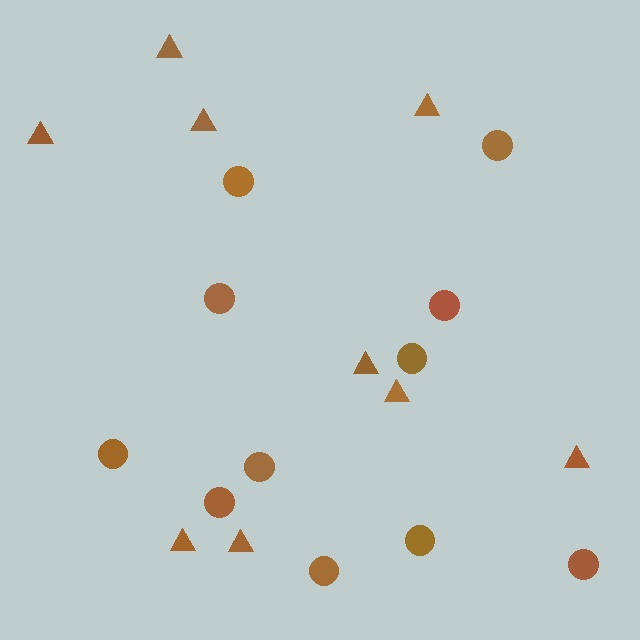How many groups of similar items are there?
There are 2 groups: one group of triangles (9) and one group of circles (11).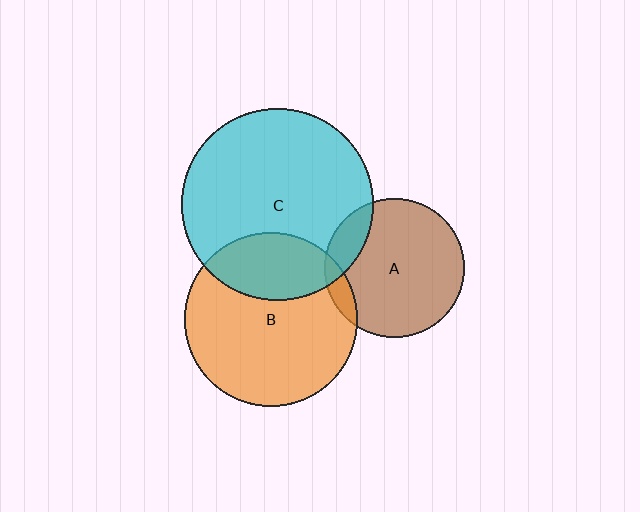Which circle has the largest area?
Circle C (cyan).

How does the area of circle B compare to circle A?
Approximately 1.5 times.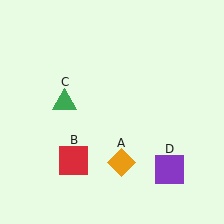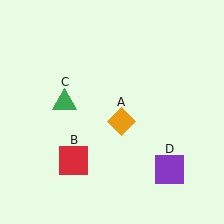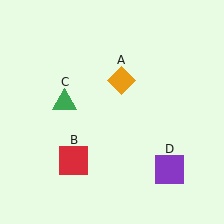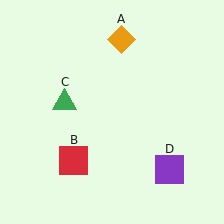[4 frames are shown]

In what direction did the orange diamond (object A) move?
The orange diamond (object A) moved up.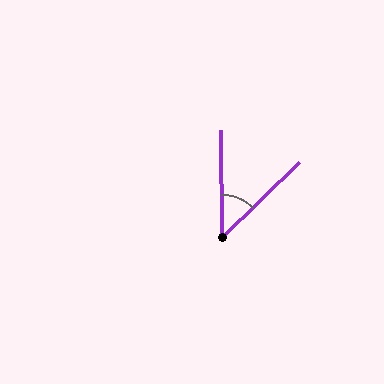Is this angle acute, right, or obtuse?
It is acute.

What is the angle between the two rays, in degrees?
Approximately 47 degrees.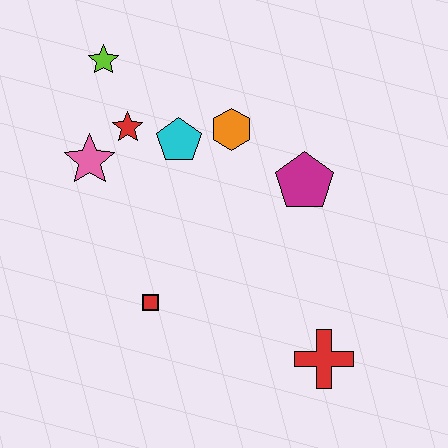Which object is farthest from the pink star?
The red cross is farthest from the pink star.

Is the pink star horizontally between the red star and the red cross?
No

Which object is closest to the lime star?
The red star is closest to the lime star.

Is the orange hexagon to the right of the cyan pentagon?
Yes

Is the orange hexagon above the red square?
Yes